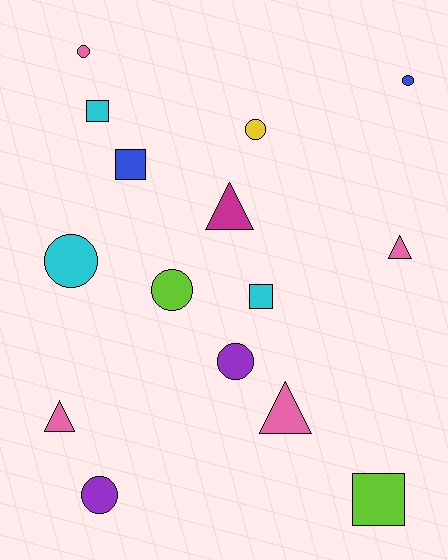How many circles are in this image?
There are 7 circles.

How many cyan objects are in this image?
There are 3 cyan objects.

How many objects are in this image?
There are 15 objects.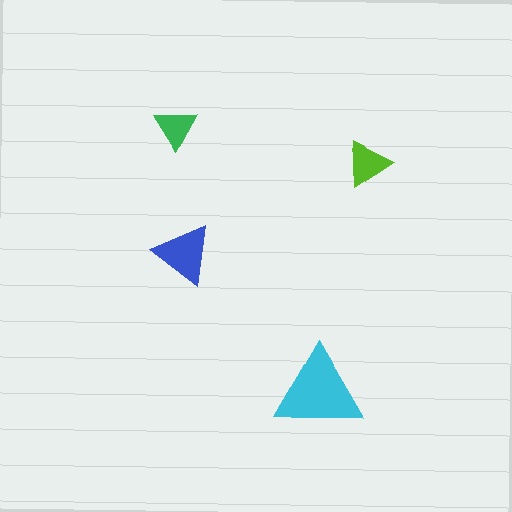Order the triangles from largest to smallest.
the cyan one, the blue one, the lime one, the green one.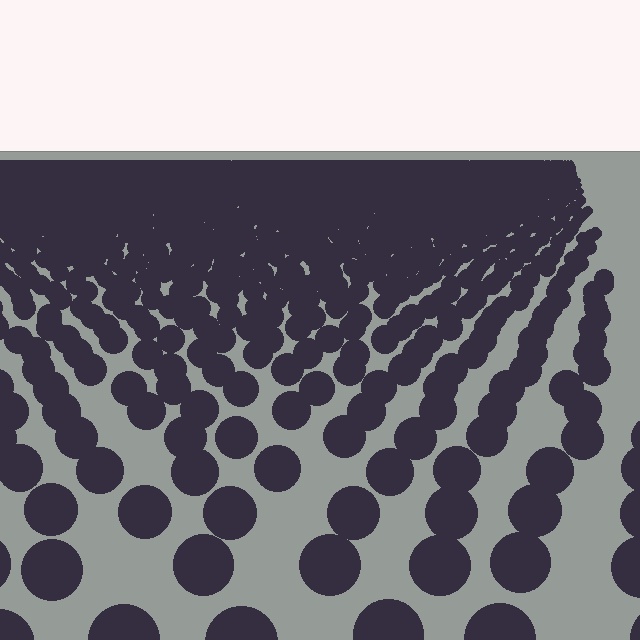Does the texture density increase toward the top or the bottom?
Density increases toward the top.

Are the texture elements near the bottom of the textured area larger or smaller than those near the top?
Larger. Near the bottom, elements are closer to the viewer and appear at a bigger on-screen size.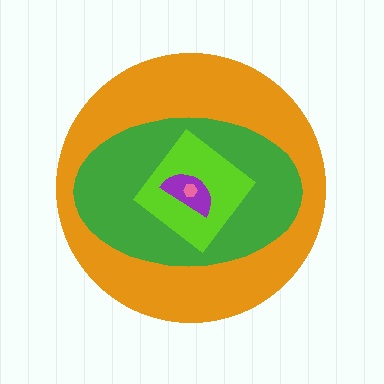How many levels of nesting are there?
5.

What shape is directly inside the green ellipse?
The lime diamond.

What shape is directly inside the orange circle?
The green ellipse.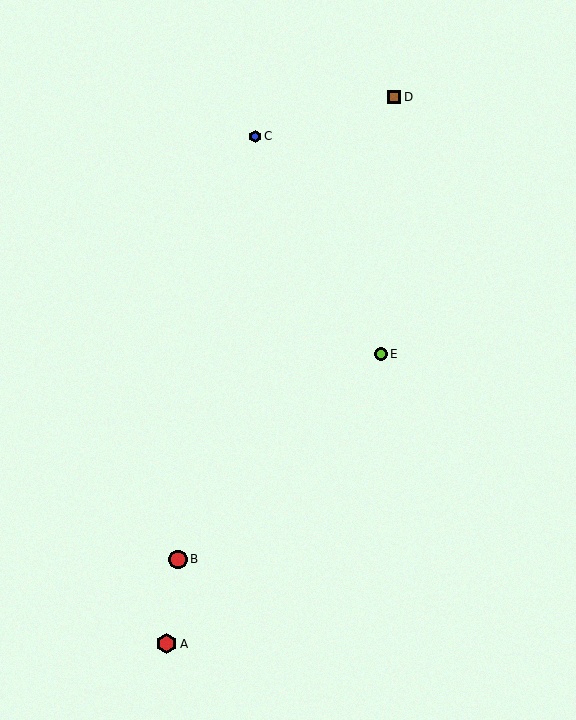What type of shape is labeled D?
Shape D is a brown square.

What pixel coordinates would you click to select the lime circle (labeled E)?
Click at (381, 354) to select the lime circle E.